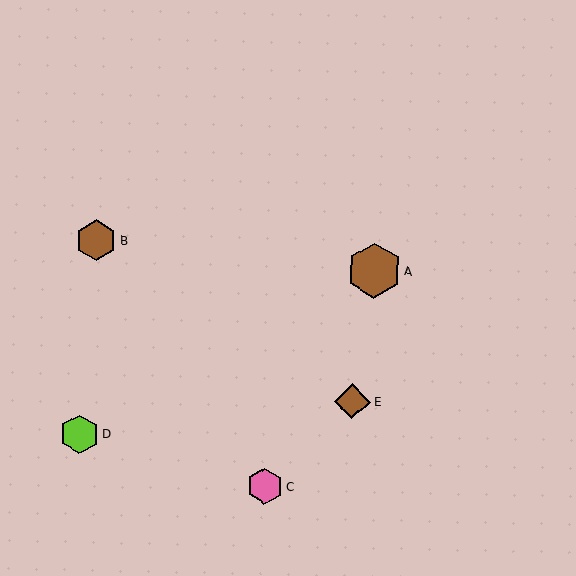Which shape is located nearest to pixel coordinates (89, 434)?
The lime hexagon (labeled D) at (79, 434) is nearest to that location.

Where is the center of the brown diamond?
The center of the brown diamond is at (352, 401).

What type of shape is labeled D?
Shape D is a lime hexagon.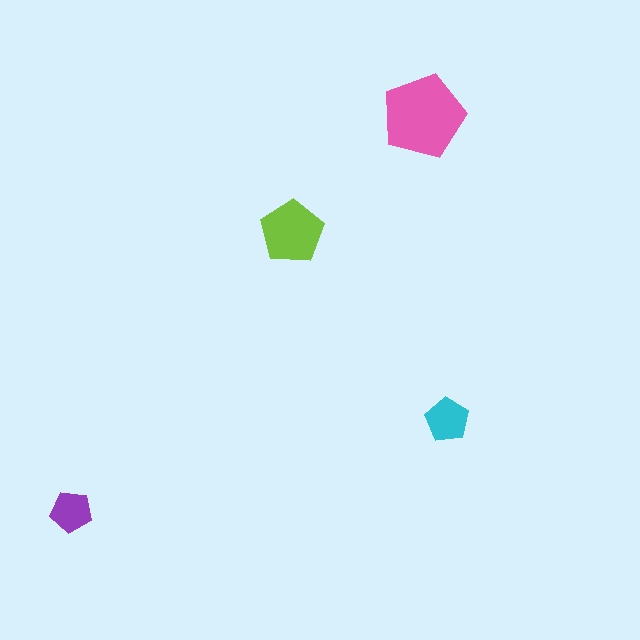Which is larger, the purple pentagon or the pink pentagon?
The pink one.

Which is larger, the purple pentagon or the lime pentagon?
The lime one.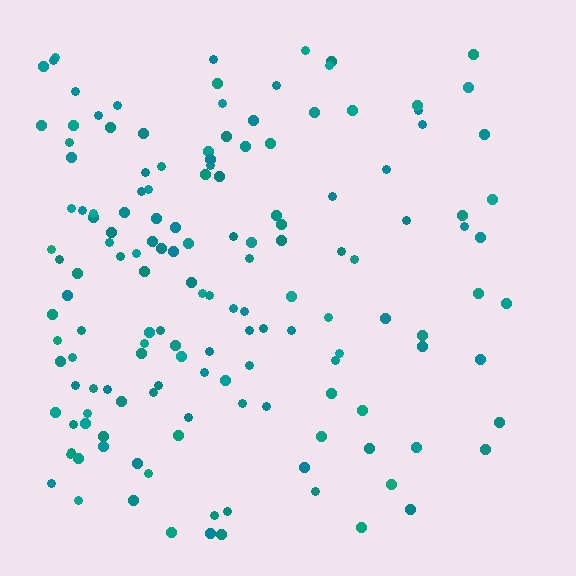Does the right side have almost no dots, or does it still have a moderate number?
Still a moderate number, just noticeably fewer than the left.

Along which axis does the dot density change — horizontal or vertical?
Horizontal.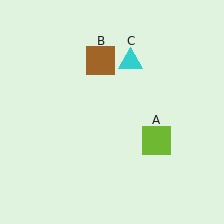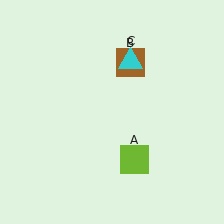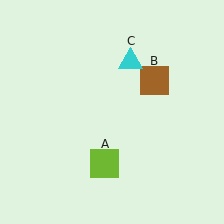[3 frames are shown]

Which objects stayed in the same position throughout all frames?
Cyan triangle (object C) remained stationary.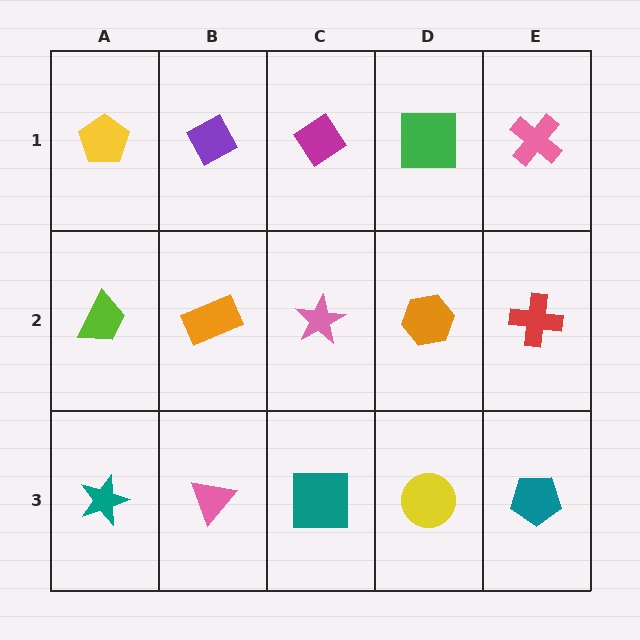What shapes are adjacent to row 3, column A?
A lime trapezoid (row 2, column A), a pink triangle (row 3, column B).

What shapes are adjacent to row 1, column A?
A lime trapezoid (row 2, column A), a purple diamond (row 1, column B).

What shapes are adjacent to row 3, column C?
A pink star (row 2, column C), a pink triangle (row 3, column B), a yellow circle (row 3, column D).